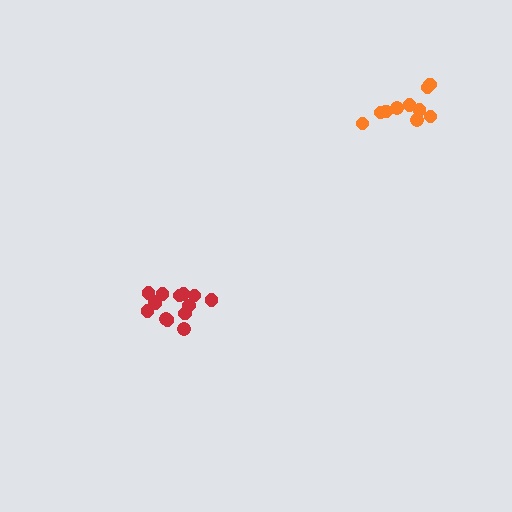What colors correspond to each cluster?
The clusters are colored: red, orange.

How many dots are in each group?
Group 1: 14 dots, Group 2: 10 dots (24 total).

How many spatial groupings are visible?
There are 2 spatial groupings.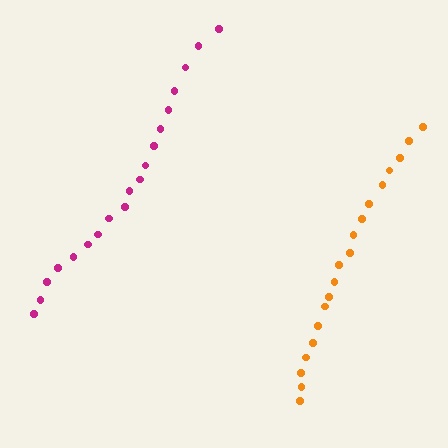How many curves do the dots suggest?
There are 2 distinct paths.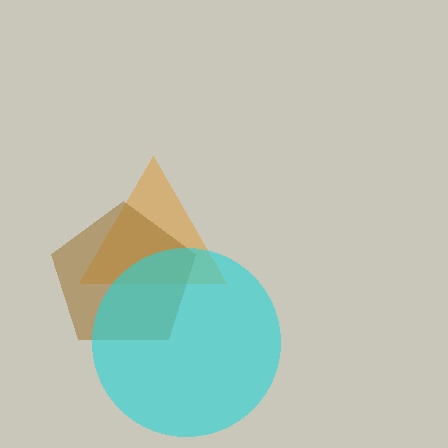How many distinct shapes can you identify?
There are 3 distinct shapes: an orange triangle, a brown pentagon, a cyan circle.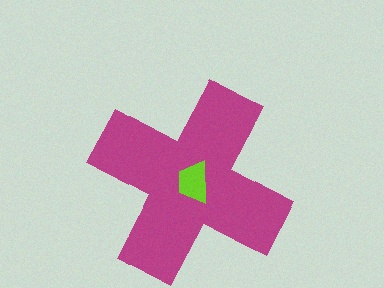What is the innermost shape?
The lime trapezoid.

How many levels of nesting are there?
2.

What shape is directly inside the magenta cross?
The lime trapezoid.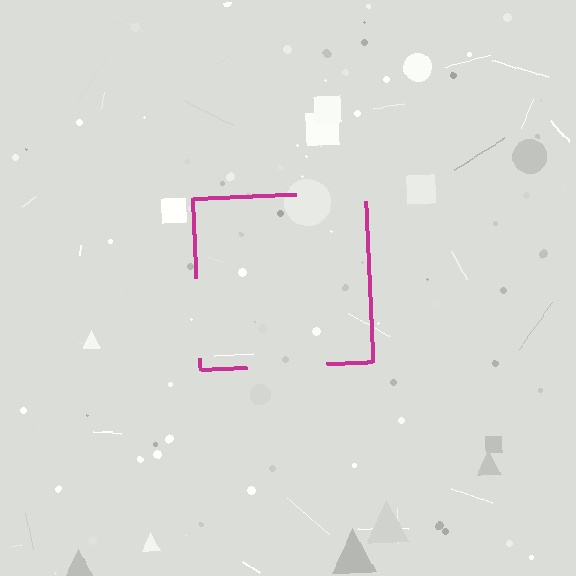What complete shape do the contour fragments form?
The contour fragments form a square.